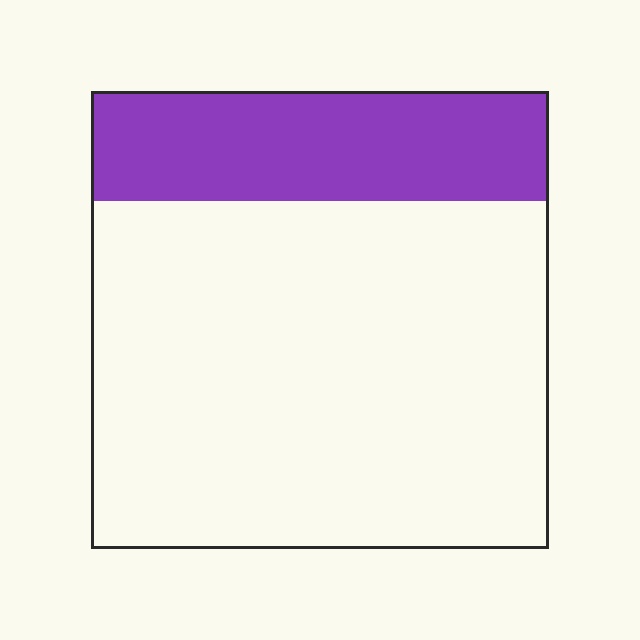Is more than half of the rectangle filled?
No.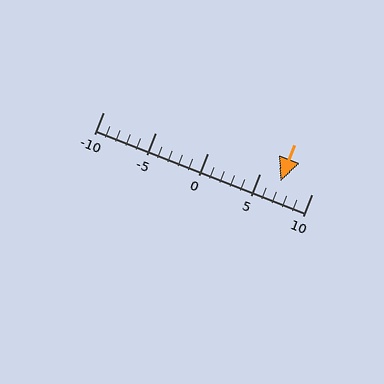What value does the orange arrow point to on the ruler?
The orange arrow points to approximately 7.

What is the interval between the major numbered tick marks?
The major tick marks are spaced 5 units apart.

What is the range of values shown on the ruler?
The ruler shows values from -10 to 10.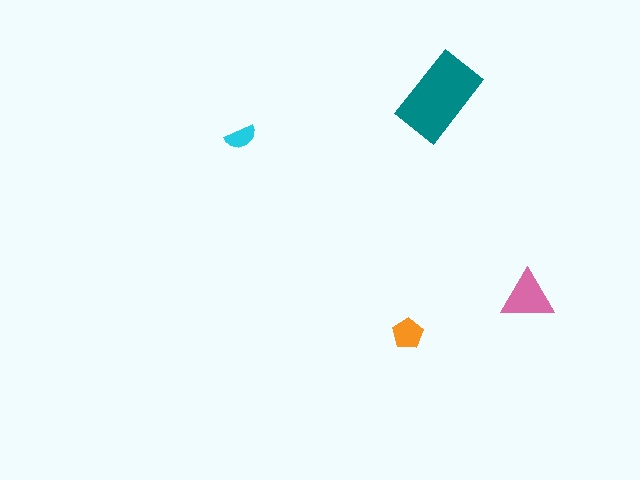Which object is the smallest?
The cyan semicircle.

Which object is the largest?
The teal rectangle.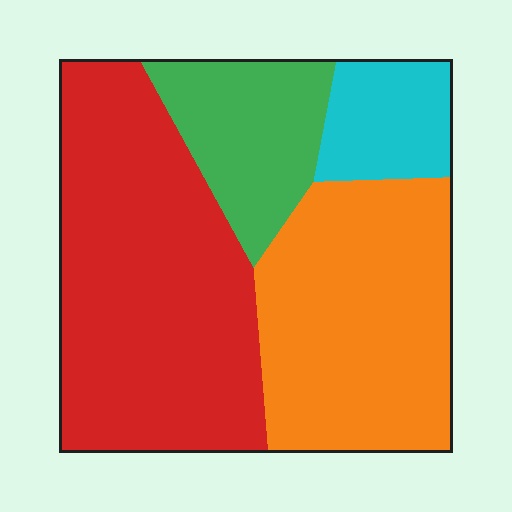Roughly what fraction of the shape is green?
Green takes up about one sixth (1/6) of the shape.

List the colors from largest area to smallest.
From largest to smallest: red, orange, green, cyan.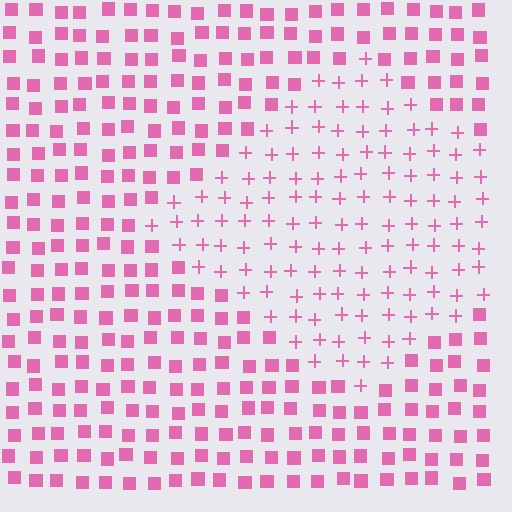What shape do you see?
I see a diamond.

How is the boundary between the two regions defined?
The boundary is defined by a change in element shape: plus signs inside vs. squares outside. All elements share the same color and spacing.